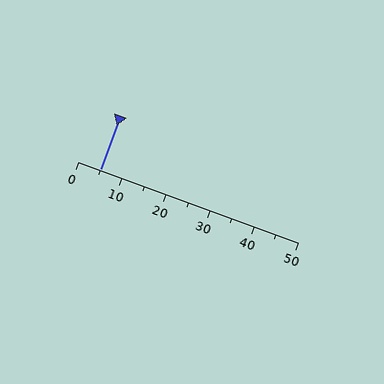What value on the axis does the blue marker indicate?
The marker indicates approximately 5.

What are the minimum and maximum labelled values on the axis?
The axis runs from 0 to 50.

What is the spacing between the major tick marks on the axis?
The major ticks are spaced 10 apart.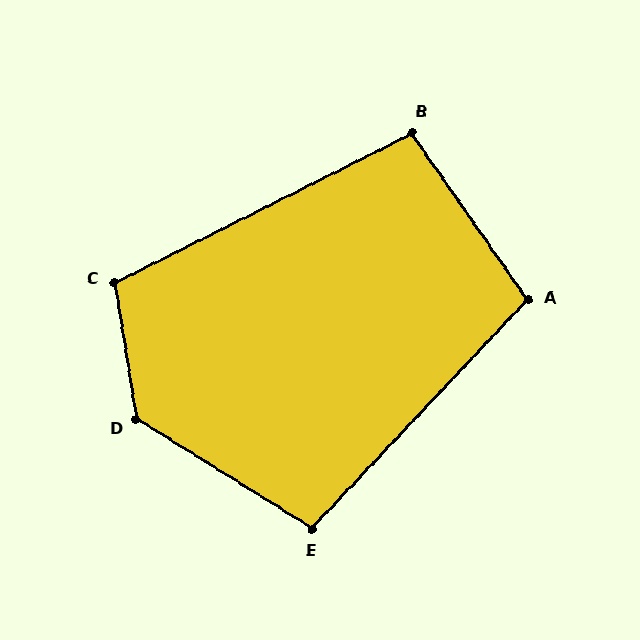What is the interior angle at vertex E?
Approximately 101 degrees (obtuse).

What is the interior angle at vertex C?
Approximately 108 degrees (obtuse).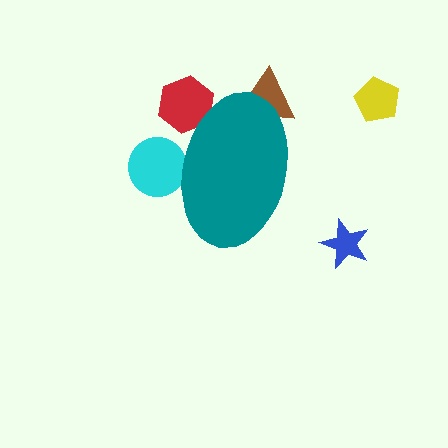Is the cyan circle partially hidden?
Yes, the cyan circle is partially hidden behind the teal ellipse.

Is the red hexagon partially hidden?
Yes, the red hexagon is partially hidden behind the teal ellipse.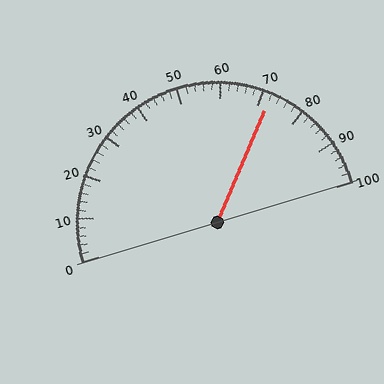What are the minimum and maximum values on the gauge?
The gauge ranges from 0 to 100.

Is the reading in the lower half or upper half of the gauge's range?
The reading is in the upper half of the range (0 to 100).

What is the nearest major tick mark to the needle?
The nearest major tick mark is 70.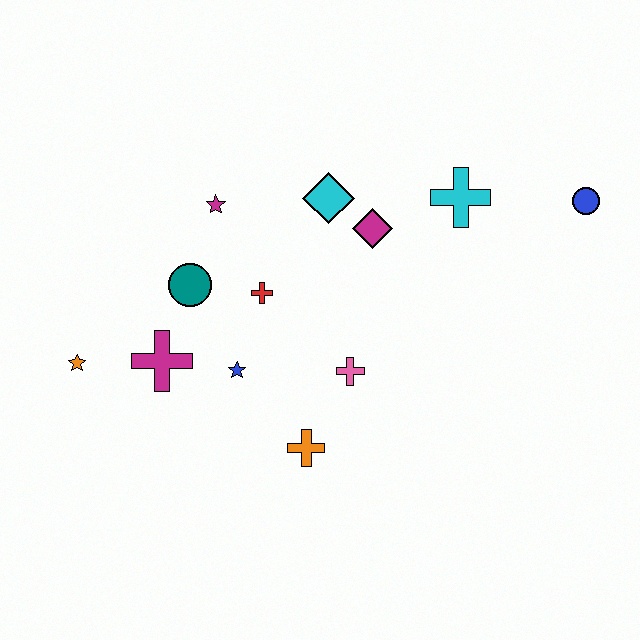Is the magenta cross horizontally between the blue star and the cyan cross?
No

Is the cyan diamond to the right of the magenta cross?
Yes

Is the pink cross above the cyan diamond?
No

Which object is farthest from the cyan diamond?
The orange star is farthest from the cyan diamond.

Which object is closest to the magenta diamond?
The cyan diamond is closest to the magenta diamond.